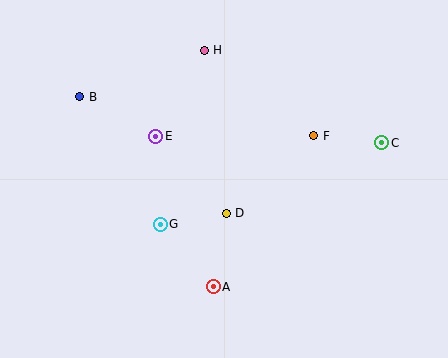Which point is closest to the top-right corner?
Point C is closest to the top-right corner.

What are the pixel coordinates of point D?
Point D is at (226, 213).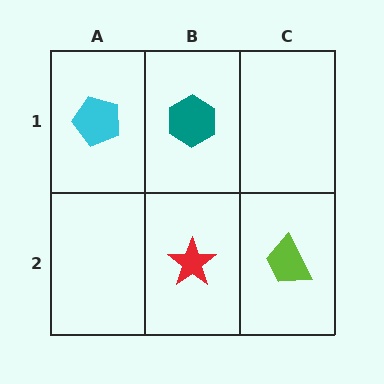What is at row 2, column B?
A red star.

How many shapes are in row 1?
2 shapes.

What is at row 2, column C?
A lime trapezoid.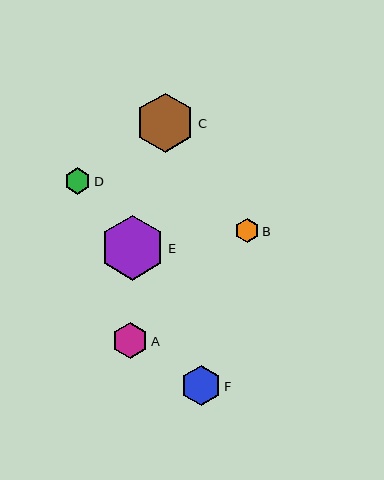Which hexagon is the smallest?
Hexagon B is the smallest with a size of approximately 24 pixels.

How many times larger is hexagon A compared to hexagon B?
Hexagon A is approximately 1.5 times the size of hexagon B.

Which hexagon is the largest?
Hexagon E is the largest with a size of approximately 65 pixels.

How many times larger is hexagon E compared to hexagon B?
Hexagon E is approximately 2.7 times the size of hexagon B.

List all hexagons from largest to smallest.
From largest to smallest: E, C, F, A, D, B.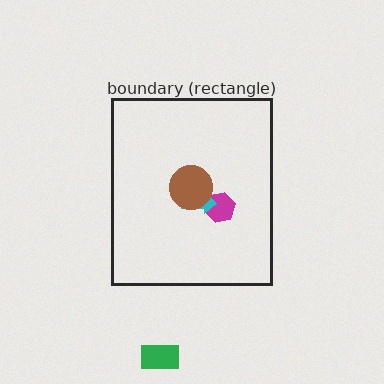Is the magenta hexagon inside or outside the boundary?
Inside.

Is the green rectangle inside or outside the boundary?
Outside.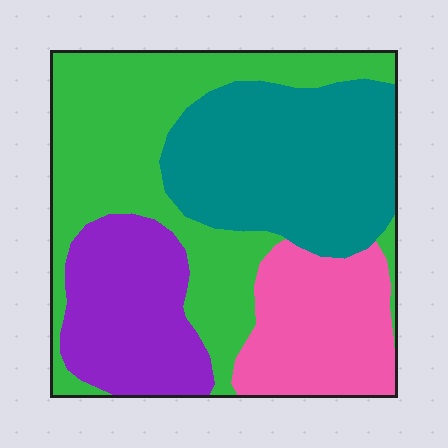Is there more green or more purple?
Green.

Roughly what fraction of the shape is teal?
Teal takes up between a quarter and a half of the shape.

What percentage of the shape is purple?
Purple takes up between a sixth and a third of the shape.